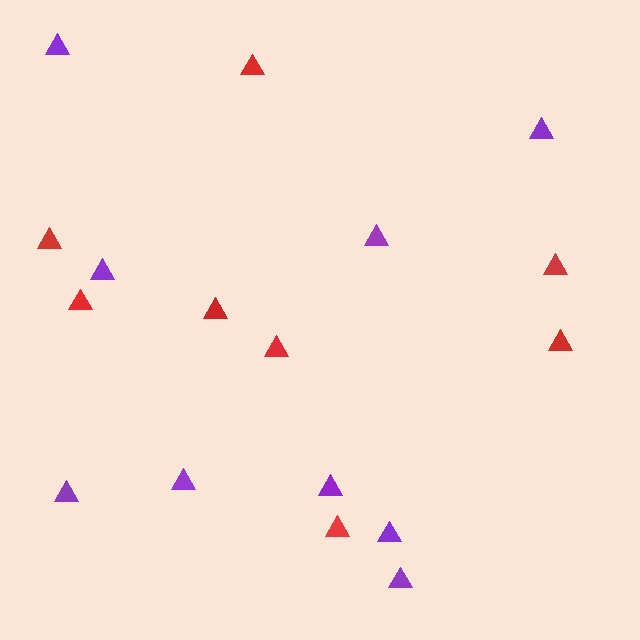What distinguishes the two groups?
There are 2 groups: one group of red triangles (8) and one group of purple triangles (9).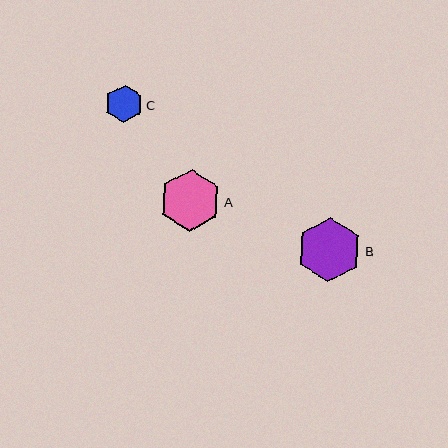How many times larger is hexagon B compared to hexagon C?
Hexagon B is approximately 1.7 times the size of hexagon C.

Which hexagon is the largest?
Hexagon B is the largest with a size of approximately 64 pixels.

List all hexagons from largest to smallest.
From largest to smallest: B, A, C.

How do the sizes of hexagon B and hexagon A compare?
Hexagon B and hexagon A are approximately the same size.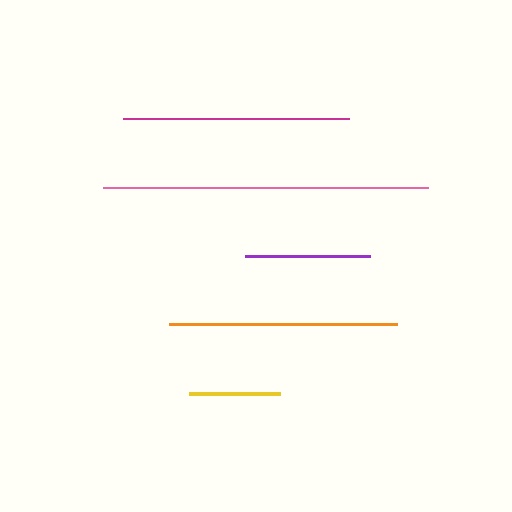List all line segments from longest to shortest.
From longest to shortest: pink, orange, magenta, purple, yellow.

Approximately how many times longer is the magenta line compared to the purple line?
The magenta line is approximately 1.8 times the length of the purple line.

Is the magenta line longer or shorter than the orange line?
The orange line is longer than the magenta line.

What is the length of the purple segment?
The purple segment is approximately 125 pixels long.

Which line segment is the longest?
The pink line is the longest at approximately 324 pixels.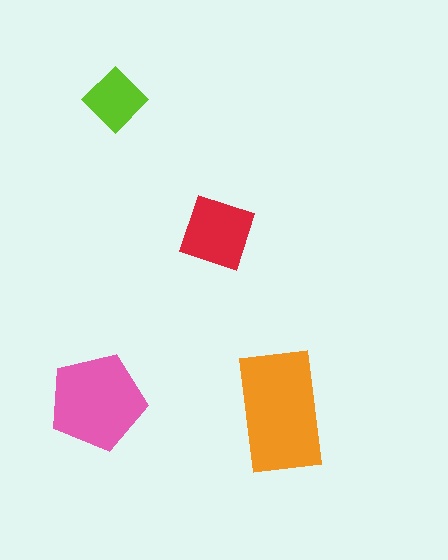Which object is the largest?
The orange rectangle.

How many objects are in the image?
There are 4 objects in the image.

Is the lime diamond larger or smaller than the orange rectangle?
Smaller.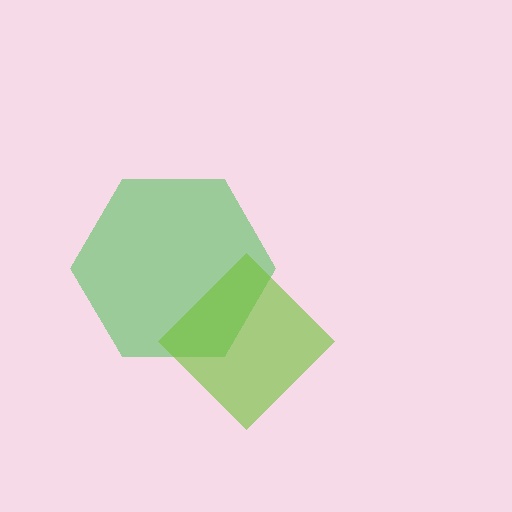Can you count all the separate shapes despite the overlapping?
Yes, there are 2 separate shapes.